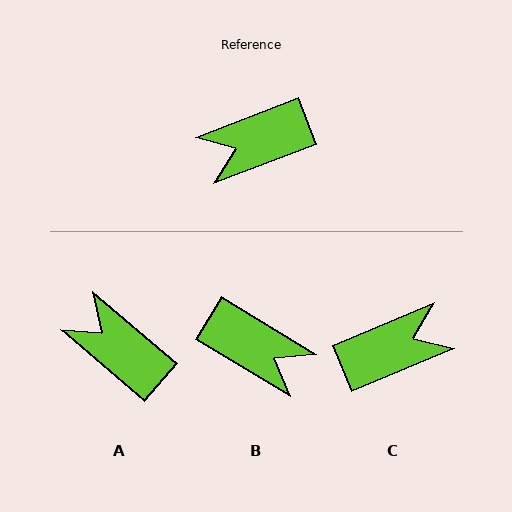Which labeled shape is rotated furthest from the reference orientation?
C, about 178 degrees away.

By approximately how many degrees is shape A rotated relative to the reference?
Approximately 61 degrees clockwise.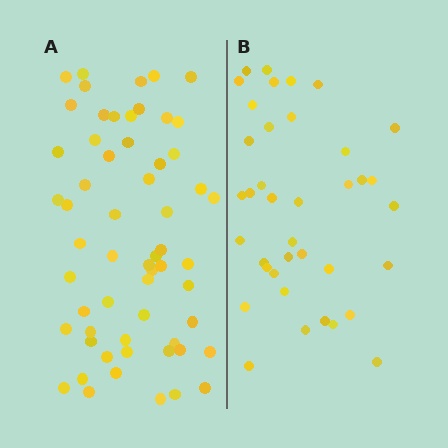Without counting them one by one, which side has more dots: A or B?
Region A (the left region) has more dots.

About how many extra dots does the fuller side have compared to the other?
Region A has approximately 20 more dots than region B.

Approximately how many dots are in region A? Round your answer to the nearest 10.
About 60 dots. (The exact count is 59, which rounds to 60.)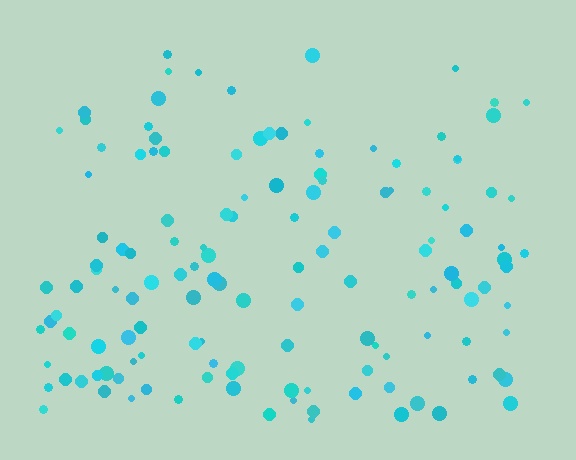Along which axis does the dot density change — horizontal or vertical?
Vertical.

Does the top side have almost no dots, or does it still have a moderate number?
Still a moderate number, just noticeably fewer than the bottom.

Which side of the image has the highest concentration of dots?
The bottom.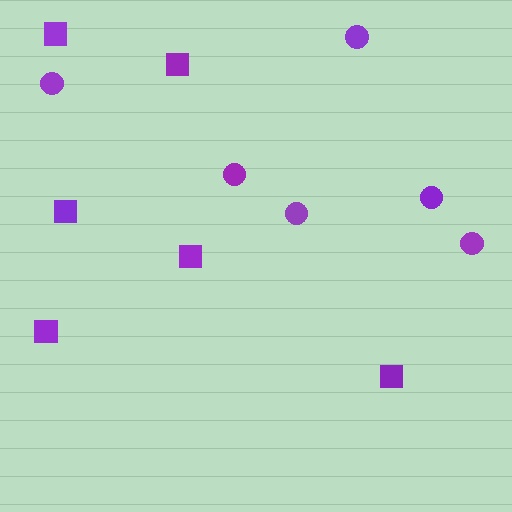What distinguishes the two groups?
There are 2 groups: one group of squares (6) and one group of circles (6).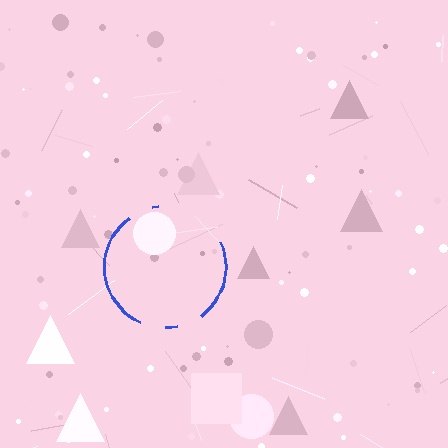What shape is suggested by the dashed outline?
The dashed outline suggests a circle.